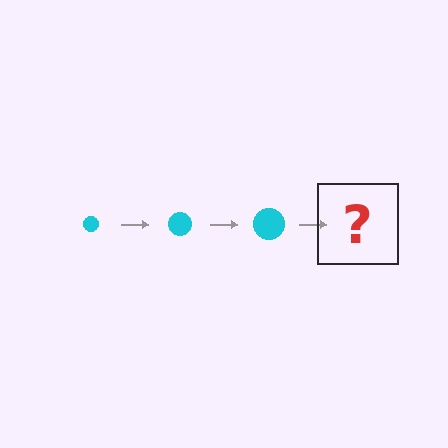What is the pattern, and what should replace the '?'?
The pattern is that the circle gets progressively larger each step. The '?' should be a cyan circle, larger than the previous one.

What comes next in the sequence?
The next element should be a cyan circle, larger than the previous one.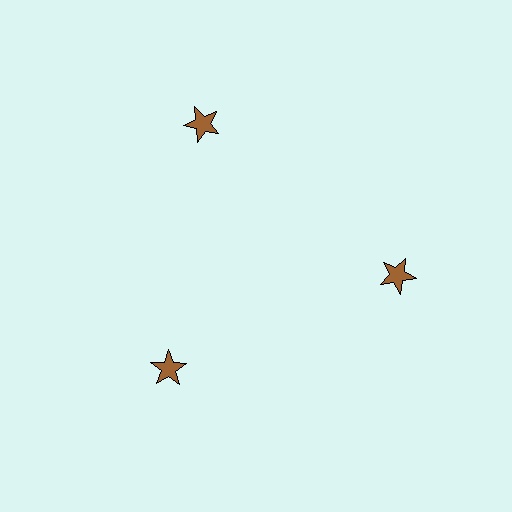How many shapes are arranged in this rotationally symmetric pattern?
There are 3 shapes, arranged in 3 groups of 1.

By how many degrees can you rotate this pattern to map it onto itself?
The pattern maps onto itself every 120 degrees of rotation.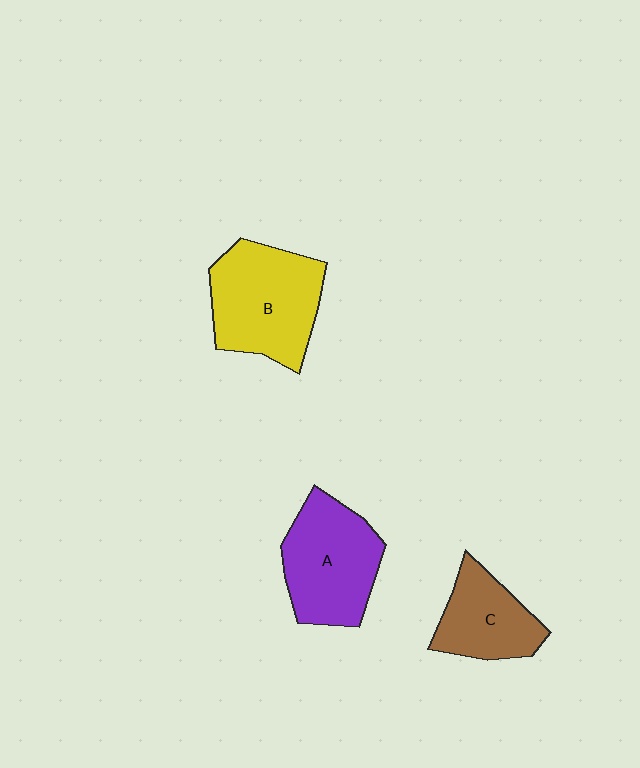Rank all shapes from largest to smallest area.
From largest to smallest: B (yellow), A (purple), C (brown).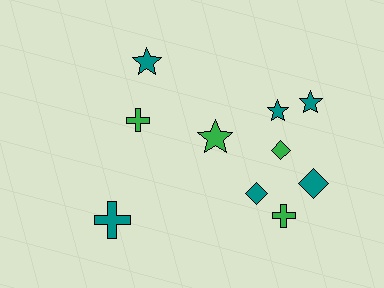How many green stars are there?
There is 1 green star.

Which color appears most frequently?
Teal, with 6 objects.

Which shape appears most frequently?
Star, with 4 objects.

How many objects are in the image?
There are 10 objects.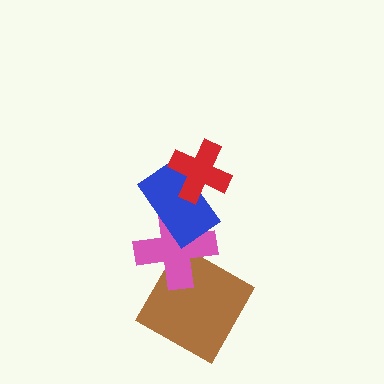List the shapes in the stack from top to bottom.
From top to bottom: the red cross, the blue rectangle, the pink cross, the brown square.